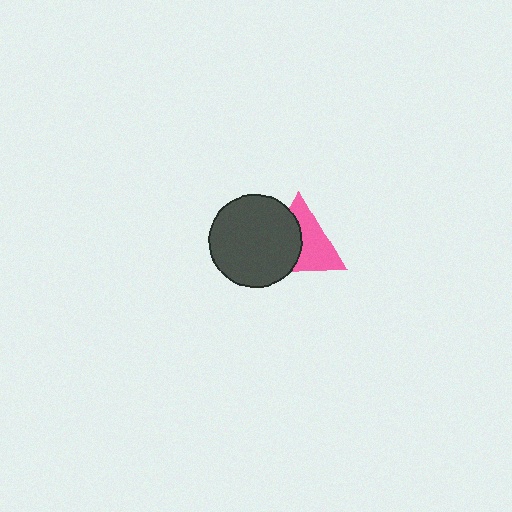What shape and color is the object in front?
The object in front is a dark gray circle.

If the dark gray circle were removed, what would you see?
You would see the complete pink triangle.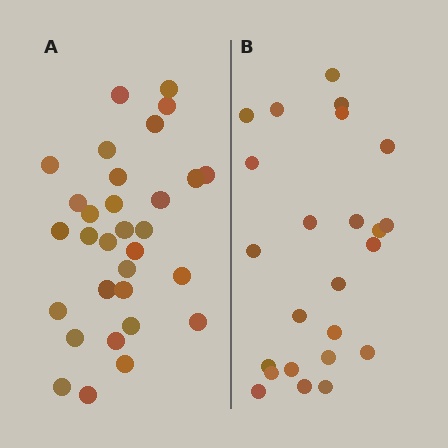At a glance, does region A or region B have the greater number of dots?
Region A (the left region) has more dots.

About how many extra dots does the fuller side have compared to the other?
Region A has roughly 8 or so more dots than region B.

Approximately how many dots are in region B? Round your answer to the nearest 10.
About 20 dots. (The exact count is 24, which rounds to 20.)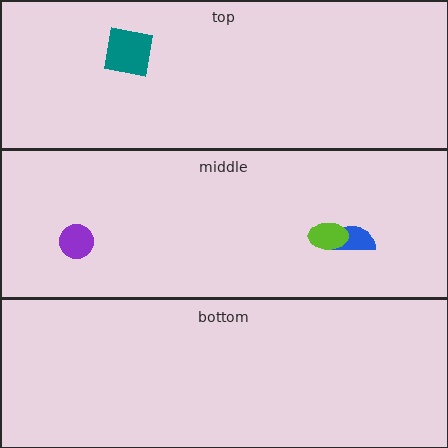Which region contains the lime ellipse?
The middle region.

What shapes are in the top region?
The teal square.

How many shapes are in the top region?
1.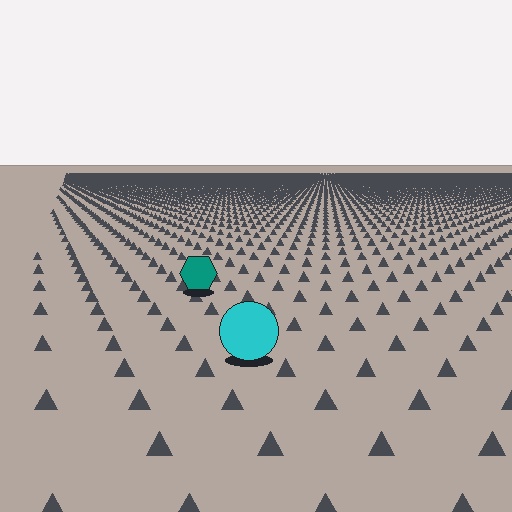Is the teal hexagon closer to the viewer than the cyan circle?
No. The cyan circle is closer — you can tell from the texture gradient: the ground texture is coarser near it.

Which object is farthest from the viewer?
The teal hexagon is farthest from the viewer. It appears smaller and the ground texture around it is denser.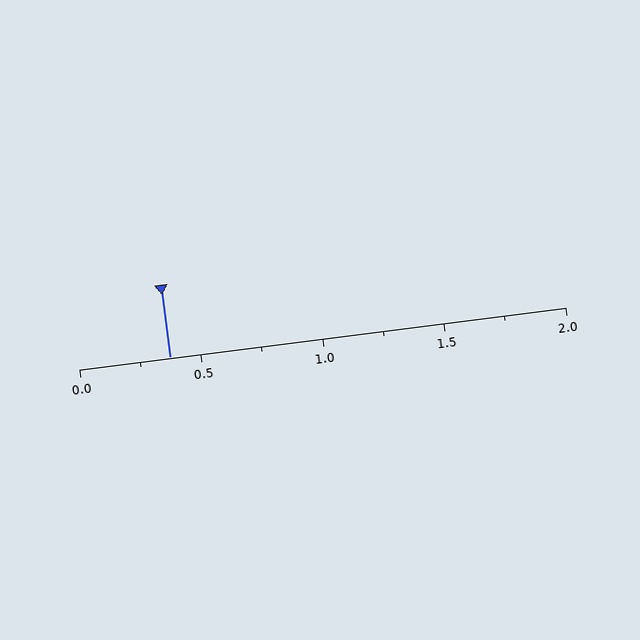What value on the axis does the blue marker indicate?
The marker indicates approximately 0.38.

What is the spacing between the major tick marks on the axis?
The major ticks are spaced 0.5 apart.